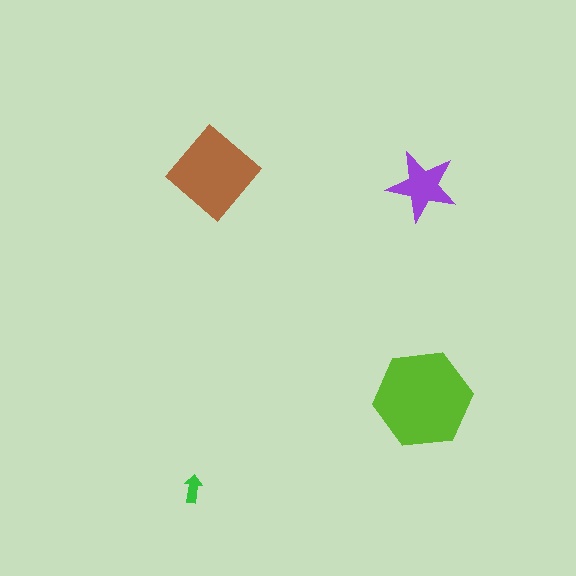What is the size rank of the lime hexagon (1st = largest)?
1st.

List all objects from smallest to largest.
The green arrow, the purple star, the brown diamond, the lime hexagon.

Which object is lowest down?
The green arrow is bottommost.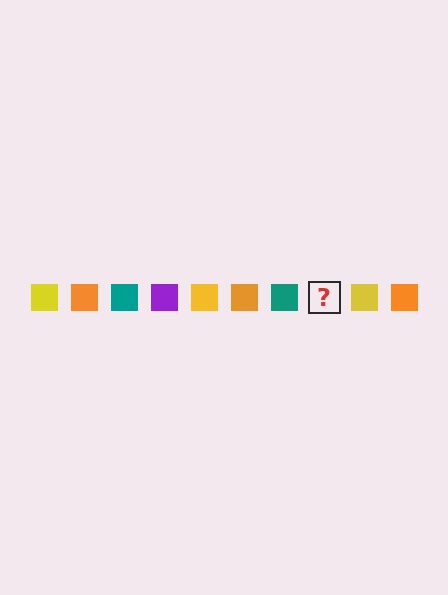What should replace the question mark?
The question mark should be replaced with a purple square.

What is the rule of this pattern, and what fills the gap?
The rule is that the pattern cycles through yellow, orange, teal, purple squares. The gap should be filled with a purple square.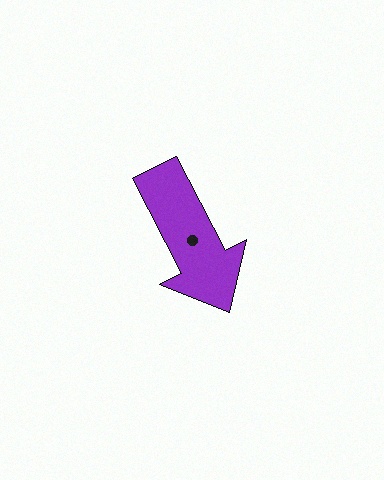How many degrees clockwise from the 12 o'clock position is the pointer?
Approximately 153 degrees.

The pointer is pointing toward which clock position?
Roughly 5 o'clock.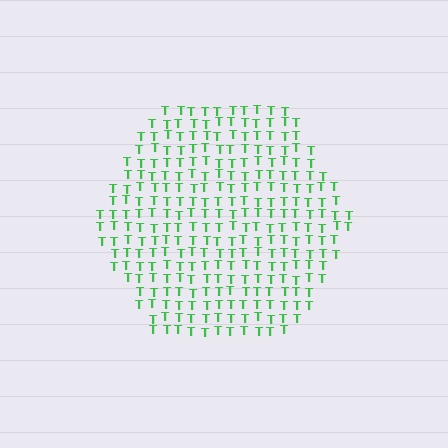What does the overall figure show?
The overall figure shows a hexagon.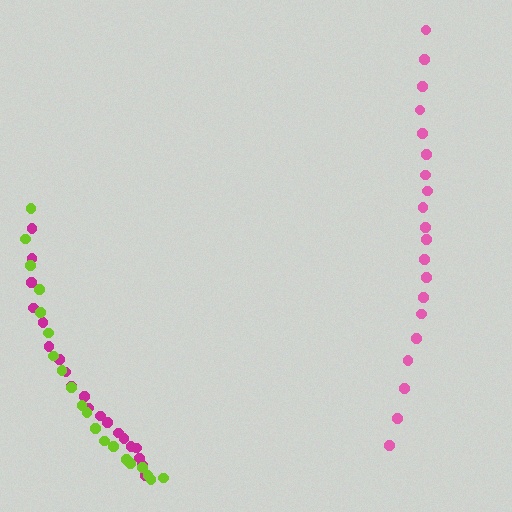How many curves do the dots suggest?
There are 3 distinct paths.